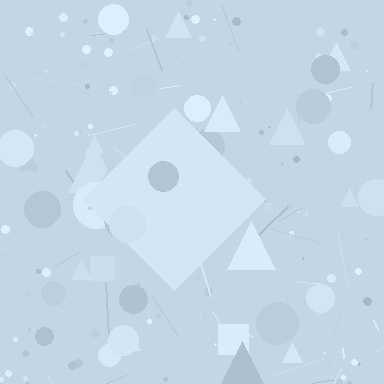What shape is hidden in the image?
A diamond is hidden in the image.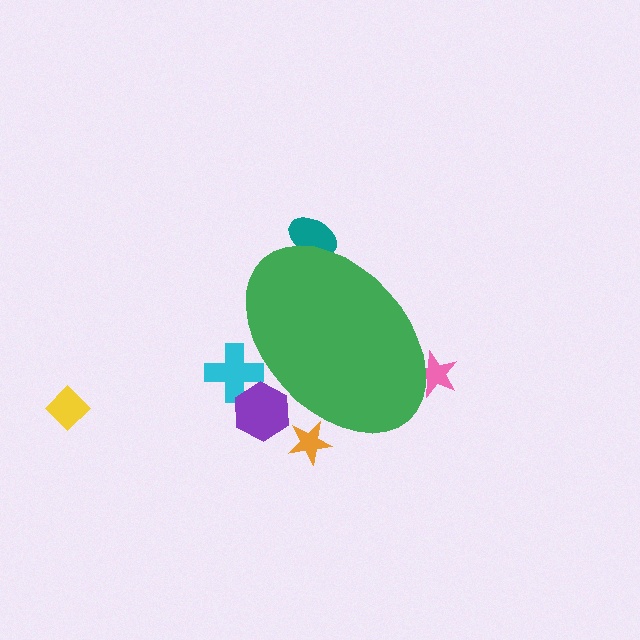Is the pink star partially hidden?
Yes, the pink star is partially hidden behind the green ellipse.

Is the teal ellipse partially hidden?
Yes, the teal ellipse is partially hidden behind the green ellipse.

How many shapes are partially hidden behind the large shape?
5 shapes are partially hidden.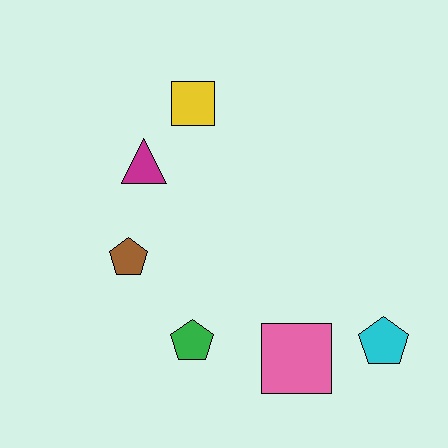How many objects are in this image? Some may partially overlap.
There are 6 objects.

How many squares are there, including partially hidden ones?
There are 2 squares.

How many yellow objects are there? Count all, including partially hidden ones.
There is 1 yellow object.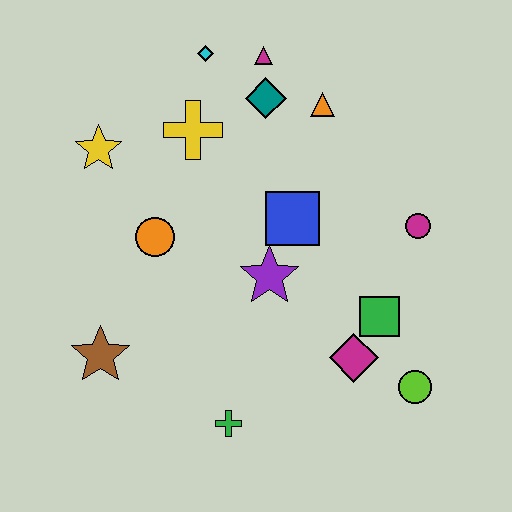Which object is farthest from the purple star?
The cyan diamond is farthest from the purple star.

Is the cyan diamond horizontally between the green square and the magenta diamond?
No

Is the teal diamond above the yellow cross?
Yes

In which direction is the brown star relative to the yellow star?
The brown star is below the yellow star.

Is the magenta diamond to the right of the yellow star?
Yes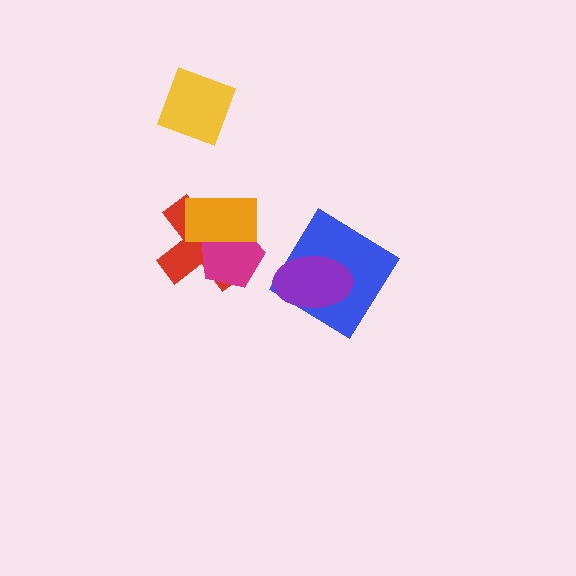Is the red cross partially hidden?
Yes, it is partially covered by another shape.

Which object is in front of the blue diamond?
The purple ellipse is in front of the blue diamond.